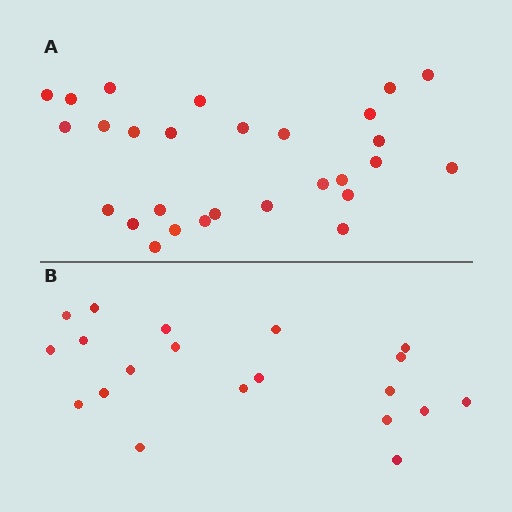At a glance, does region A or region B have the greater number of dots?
Region A (the top region) has more dots.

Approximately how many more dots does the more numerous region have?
Region A has roughly 8 or so more dots than region B.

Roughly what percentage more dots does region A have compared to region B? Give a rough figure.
About 40% more.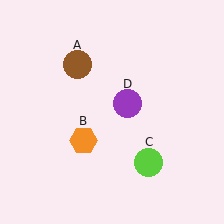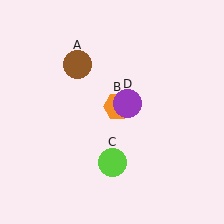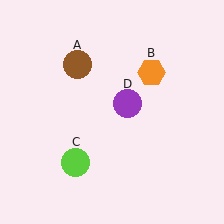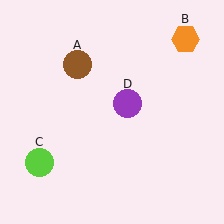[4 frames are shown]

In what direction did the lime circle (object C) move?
The lime circle (object C) moved left.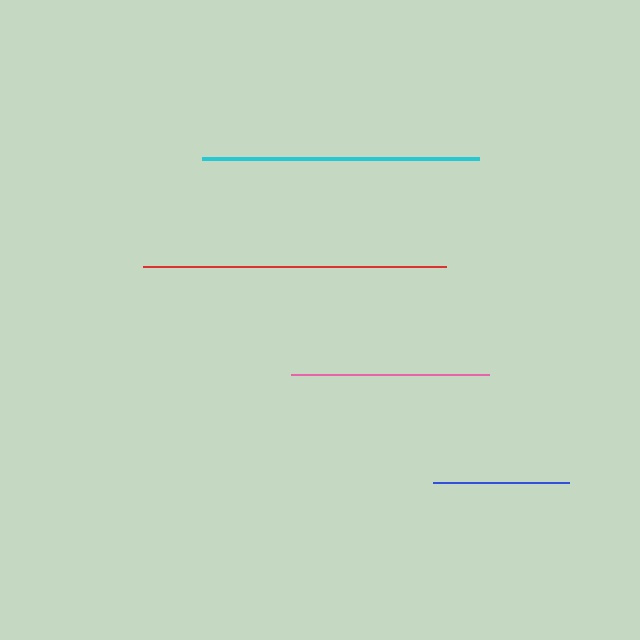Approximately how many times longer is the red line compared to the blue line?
The red line is approximately 2.2 times the length of the blue line.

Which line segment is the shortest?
The blue line is the shortest at approximately 135 pixels.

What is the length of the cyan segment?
The cyan segment is approximately 276 pixels long.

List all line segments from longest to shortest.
From longest to shortest: red, cyan, pink, blue.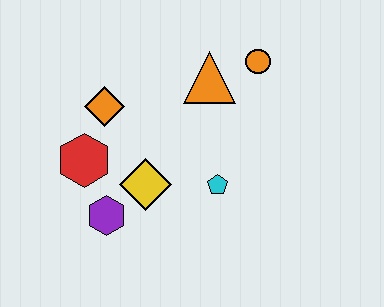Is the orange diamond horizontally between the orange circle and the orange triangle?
No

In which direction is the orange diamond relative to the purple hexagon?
The orange diamond is above the purple hexagon.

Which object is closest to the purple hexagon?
The yellow diamond is closest to the purple hexagon.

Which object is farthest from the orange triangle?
The purple hexagon is farthest from the orange triangle.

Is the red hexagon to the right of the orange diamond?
No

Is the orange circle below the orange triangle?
No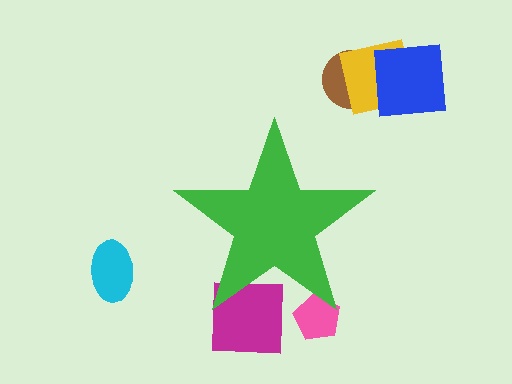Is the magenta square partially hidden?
Yes, the magenta square is partially hidden behind the green star.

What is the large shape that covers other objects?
A green star.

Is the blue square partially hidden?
No, the blue square is fully visible.